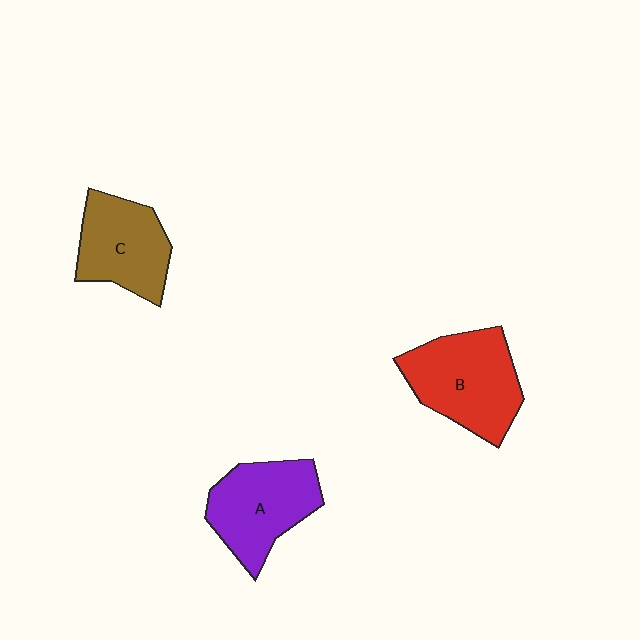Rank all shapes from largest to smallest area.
From largest to smallest: B (red), A (purple), C (brown).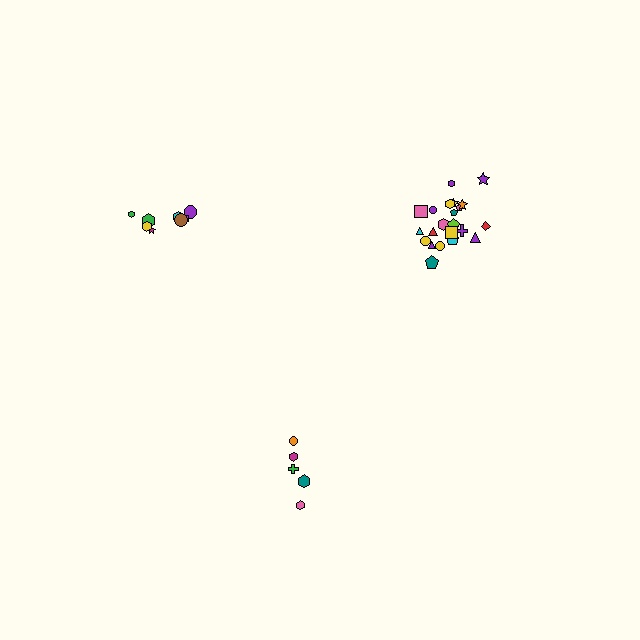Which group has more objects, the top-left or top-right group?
The top-right group.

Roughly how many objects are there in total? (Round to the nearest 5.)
Roughly 35 objects in total.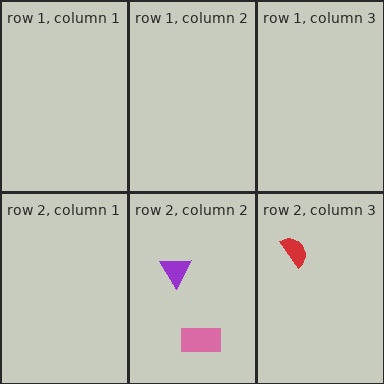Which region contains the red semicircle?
The row 2, column 3 region.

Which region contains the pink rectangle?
The row 2, column 2 region.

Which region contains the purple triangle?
The row 2, column 2 region.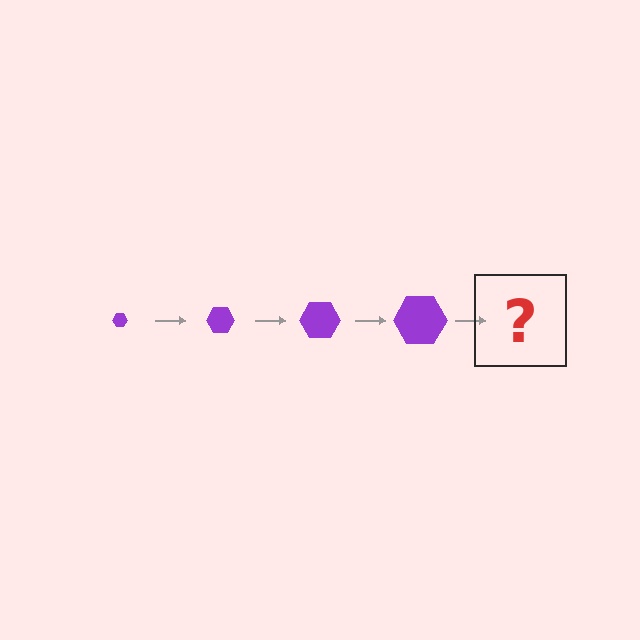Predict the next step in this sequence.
The next step is a purple hexagon, larger than the previous one.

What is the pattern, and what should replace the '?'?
The pattern is that the hexagon gets progressively larger each step. The '?' should be a purple hexagon, larger than the previous one.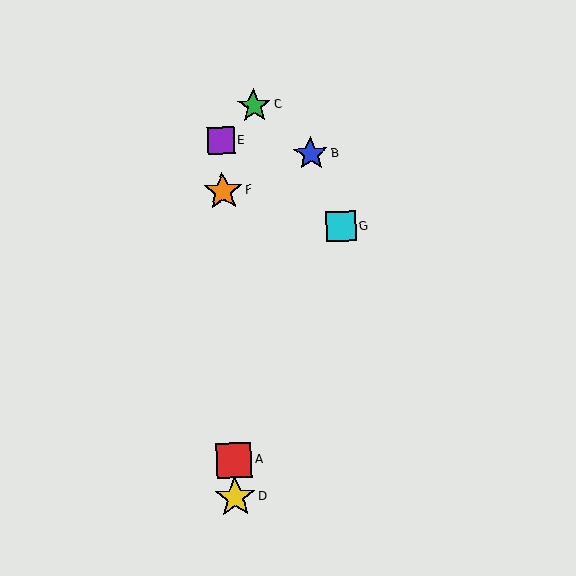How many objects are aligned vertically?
4 objects (A, D, E, F) are aligned vertically.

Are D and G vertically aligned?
No, D is at x≈235 and G is at x≈341.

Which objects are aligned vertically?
Objects A, D, E, F are aligned vertically.